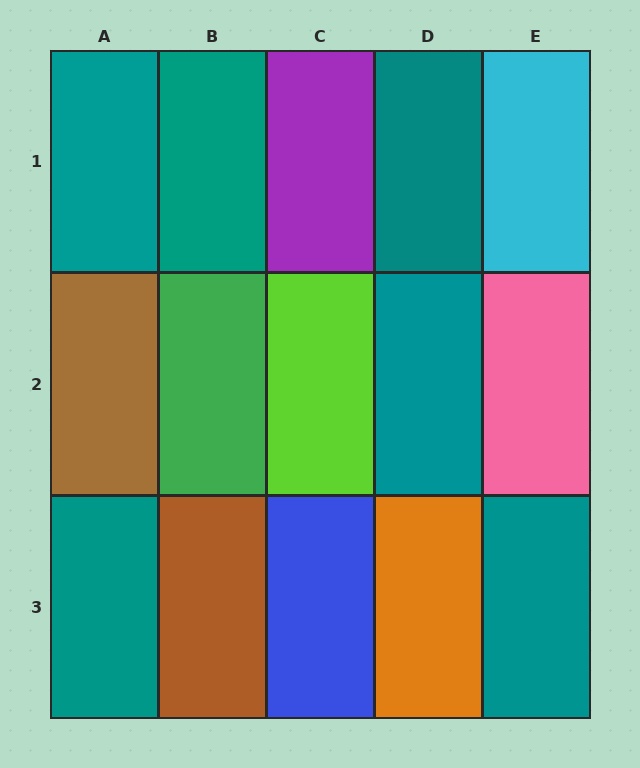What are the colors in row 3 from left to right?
Teal, brown, blue, orange, teal.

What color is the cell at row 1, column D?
Teal.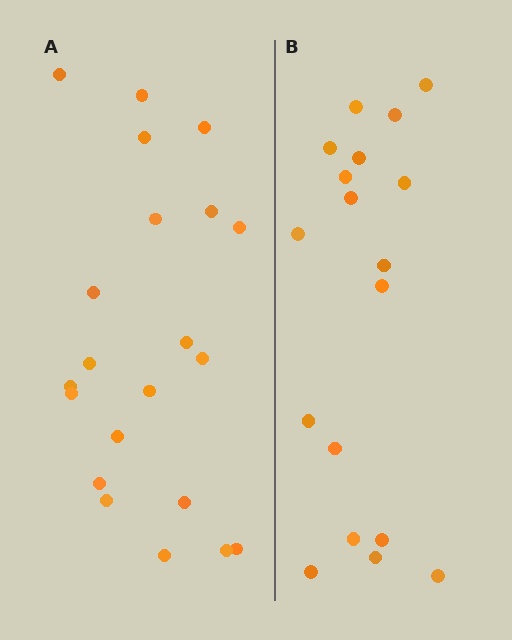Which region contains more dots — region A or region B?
Region A (the left region) has more dots.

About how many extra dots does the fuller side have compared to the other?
Region A has just a few more — roughly 2 or 3 more dots than region B.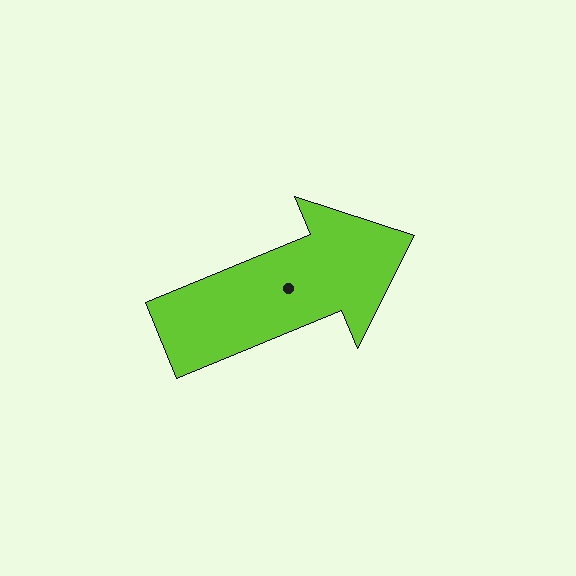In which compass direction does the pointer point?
Northeast.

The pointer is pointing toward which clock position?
Roughly 2 o'clock.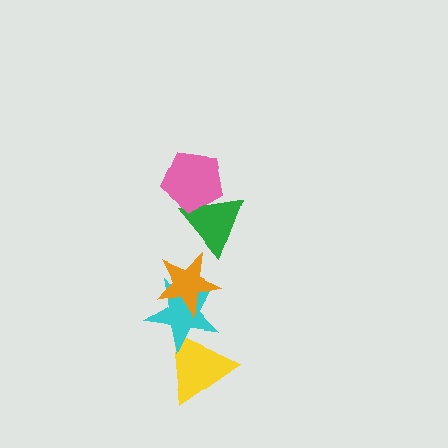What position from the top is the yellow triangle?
The yellow triangle is 5th from the top.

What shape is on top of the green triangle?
The pink pentagon is on top of the green triangle.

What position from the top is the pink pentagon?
The pink pentagon is 1st from the top.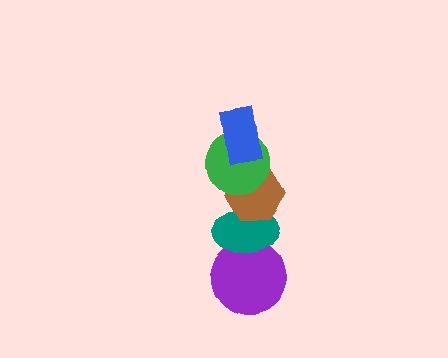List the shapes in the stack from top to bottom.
From top to bottom: the blue rectangle, the green circle, the brown hexagon, the teal ellipse, the purple circle.